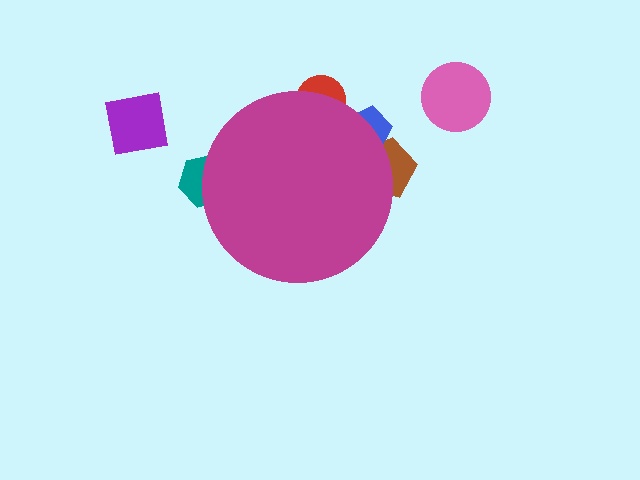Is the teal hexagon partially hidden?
Yes, the teal hexagon is partially hidden behind the magenta circle.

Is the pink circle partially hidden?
No, the pink circle is fully visible.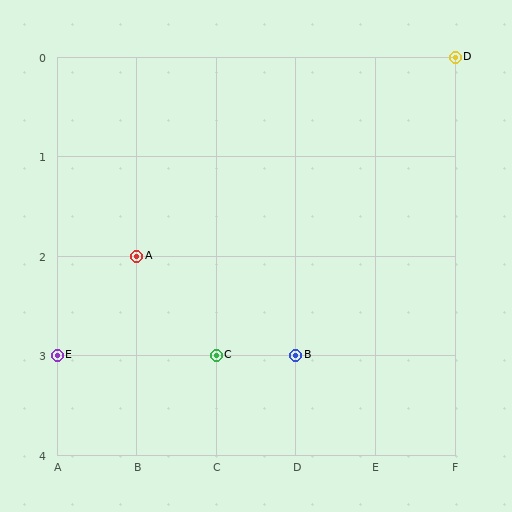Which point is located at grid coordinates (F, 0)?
Point D is at (F, 0).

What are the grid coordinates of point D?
Point D is at grid coordinates (F, 0).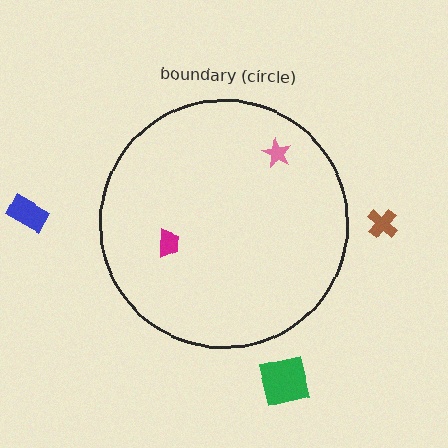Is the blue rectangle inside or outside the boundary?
Outside.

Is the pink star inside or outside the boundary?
Inside.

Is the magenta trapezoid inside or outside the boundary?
Inside.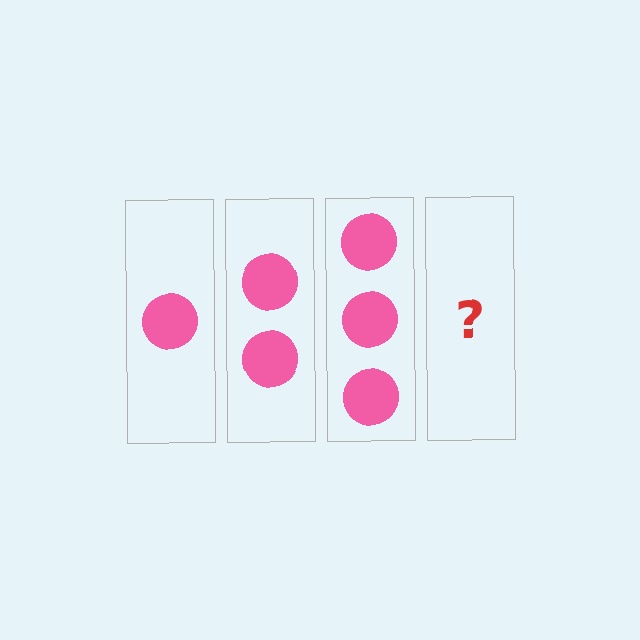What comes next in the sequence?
The next element should be 4 circles.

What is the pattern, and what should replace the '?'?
The pattern is that each step adds one more circle. The '?' should be 4 circles.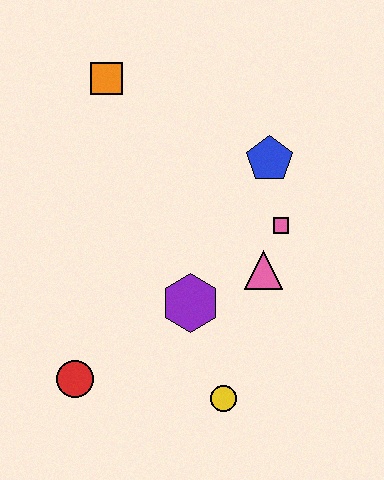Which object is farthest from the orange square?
The yellow circle is farthest from the orange square.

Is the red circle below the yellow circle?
No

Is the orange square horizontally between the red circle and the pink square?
Yes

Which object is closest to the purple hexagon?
The pink triangle is closest to the purple hexagon.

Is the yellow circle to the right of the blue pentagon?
No